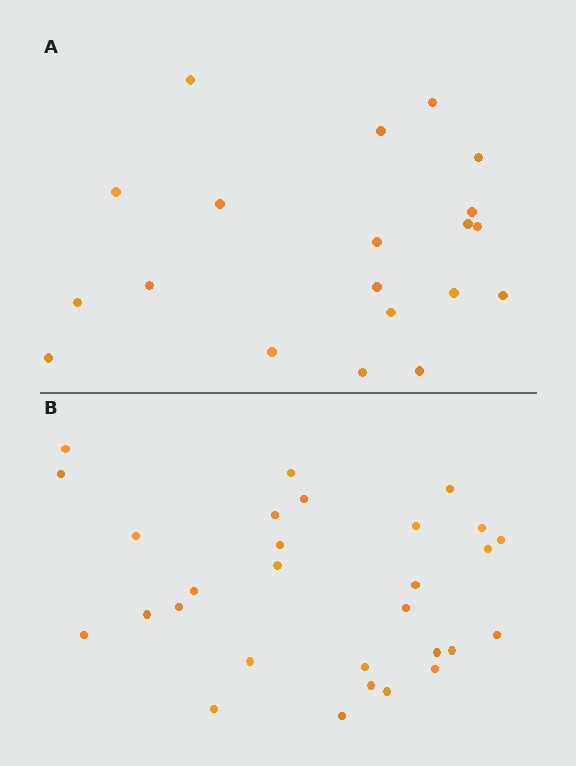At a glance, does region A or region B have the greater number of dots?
Region B (the bottom region) has more dots.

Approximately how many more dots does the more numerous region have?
Region B has roughly 8 or so more dots than region A.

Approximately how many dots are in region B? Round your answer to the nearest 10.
About 30 dots. (The exact count is 29, which rounds to 30.)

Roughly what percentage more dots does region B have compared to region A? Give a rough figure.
About 45% more.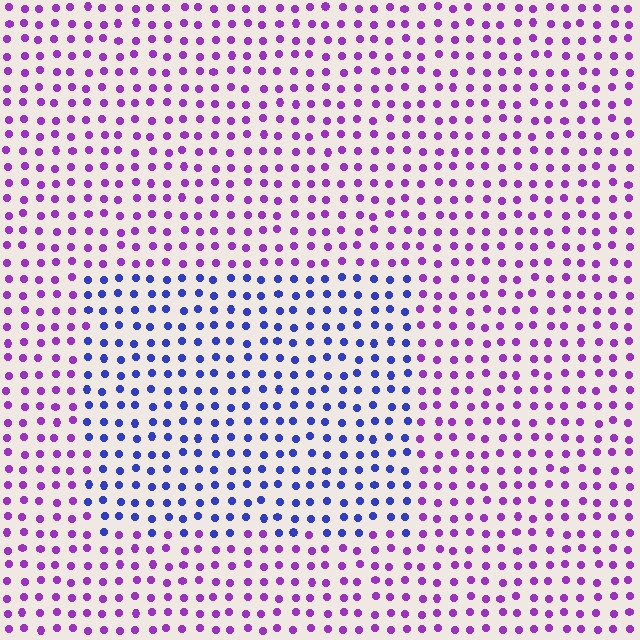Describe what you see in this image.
The image is filled with small purple elements in a uniform arrangement. A rectangle-shaped region is visible where the elements are tinted to a slightly different hue, forming a subtle color boundary.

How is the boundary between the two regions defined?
The boundary is defined purely by a slight shift in hue (about 50 degrees). Spacing, size, and orientation are identical on both sides.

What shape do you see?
I see a rectangle.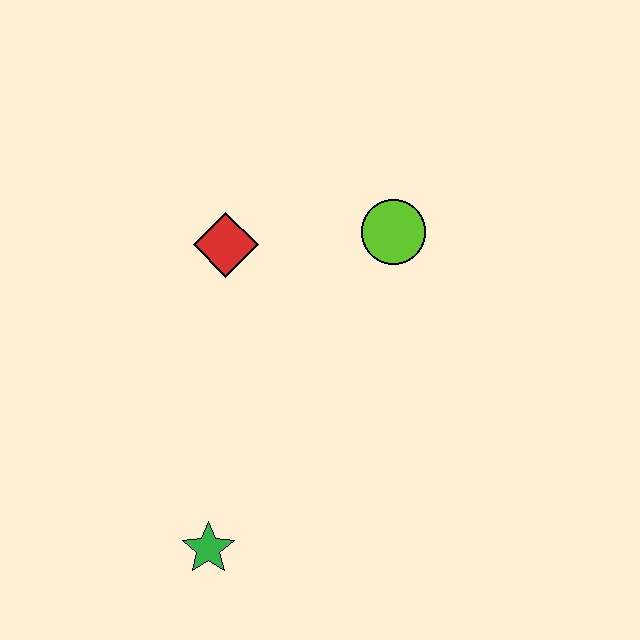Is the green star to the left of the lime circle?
Yes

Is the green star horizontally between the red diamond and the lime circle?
No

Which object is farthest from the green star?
The lime circle is farthest from the green star.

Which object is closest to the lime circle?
The red diamond is closest to the lime circle.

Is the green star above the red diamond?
No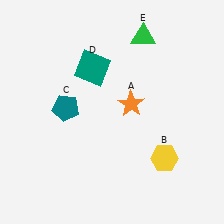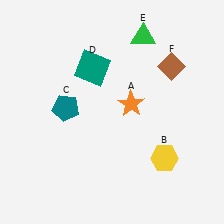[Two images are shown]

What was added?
A brown diamond (F) was added in Image 2.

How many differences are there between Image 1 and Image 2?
There is 1 difference between the two images.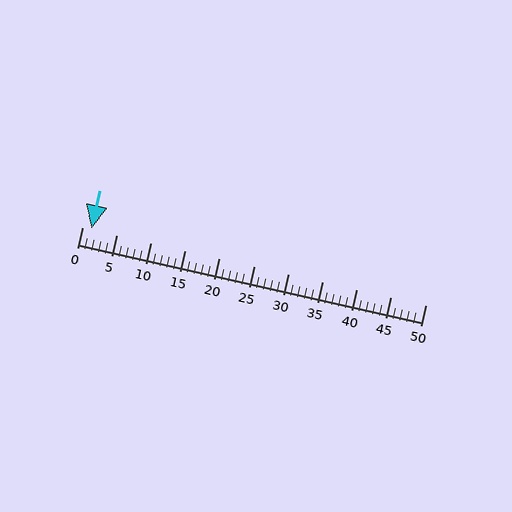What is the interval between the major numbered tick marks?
The major tick marks are spaced 5 units apart.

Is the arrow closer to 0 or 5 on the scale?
The arrow is closer to 0.